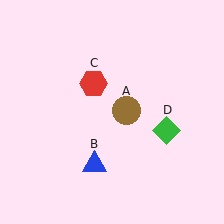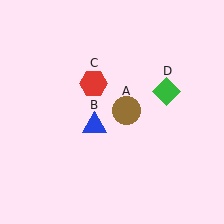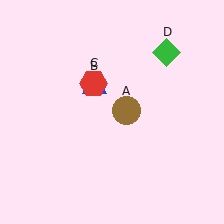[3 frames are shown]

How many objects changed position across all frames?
2 objects changed position: blue triangle (object B), green diamond (object D).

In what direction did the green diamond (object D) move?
The green diamond (object D) moved up.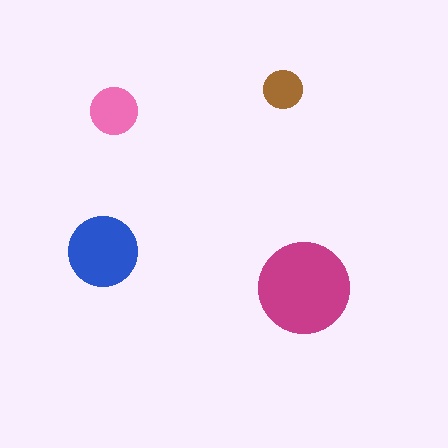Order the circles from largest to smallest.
the magenta one, the blue one, the pink one, the brown one.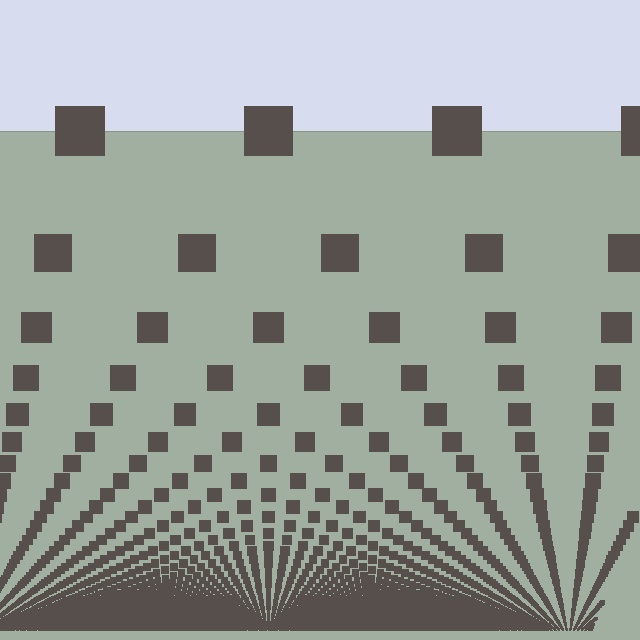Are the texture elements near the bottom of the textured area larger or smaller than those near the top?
Smaller. The gradient is inverted — elements near the bottom are smaller and denser.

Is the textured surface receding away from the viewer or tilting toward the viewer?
The surface appears to tilt toward the viewer. Texture elements get larger and sparser toward the top.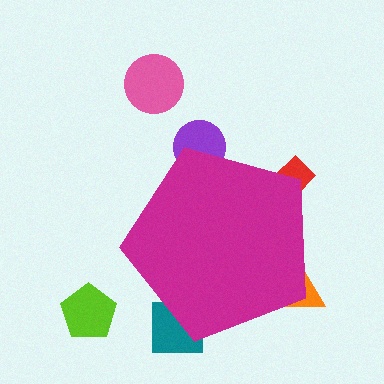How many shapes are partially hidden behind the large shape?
4 shapes are partially hidden.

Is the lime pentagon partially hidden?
No, the lime pentagon is fully visible.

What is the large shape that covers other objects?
A magenta pentagon.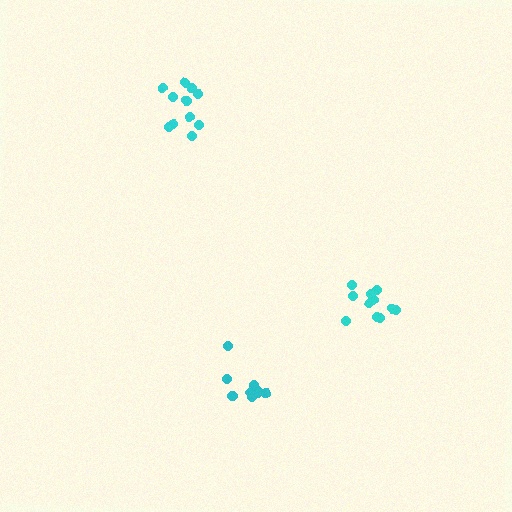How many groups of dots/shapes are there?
There are 3 groups.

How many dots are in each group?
Group 1: 10 dots, Group 2: 11 dots, Group 3: 11 dots (32 total).